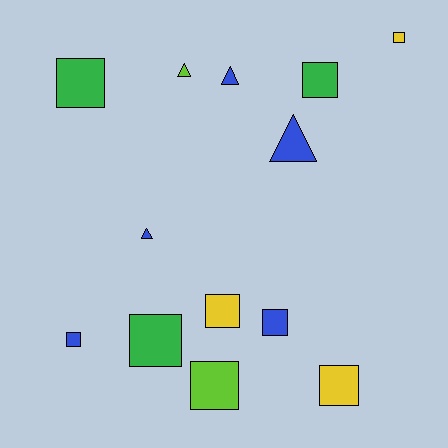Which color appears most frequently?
Blue, with 5 objects.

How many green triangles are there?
There are no green triangles.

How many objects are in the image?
There are 13 objects.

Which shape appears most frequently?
Square, with 9 objects.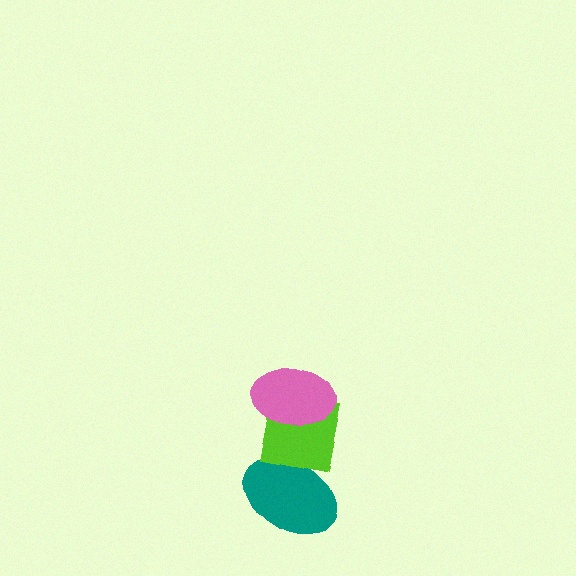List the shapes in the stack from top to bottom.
From top to bottom: the pink ellipse, the lime square, the teal ellipse.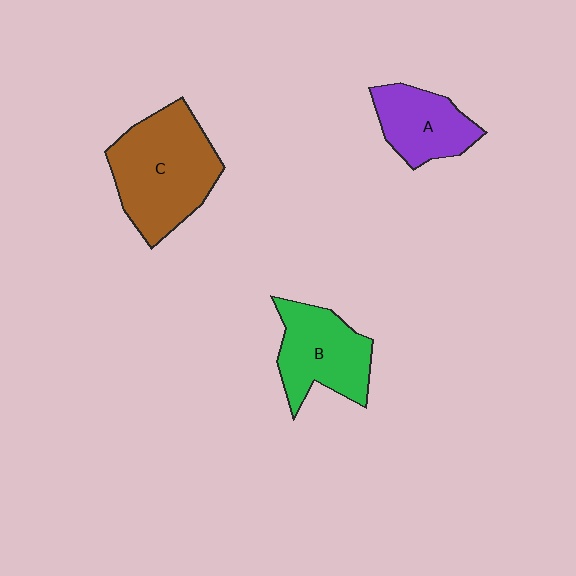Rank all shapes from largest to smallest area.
From largest to smallest: C (brown), B (green), A (purple).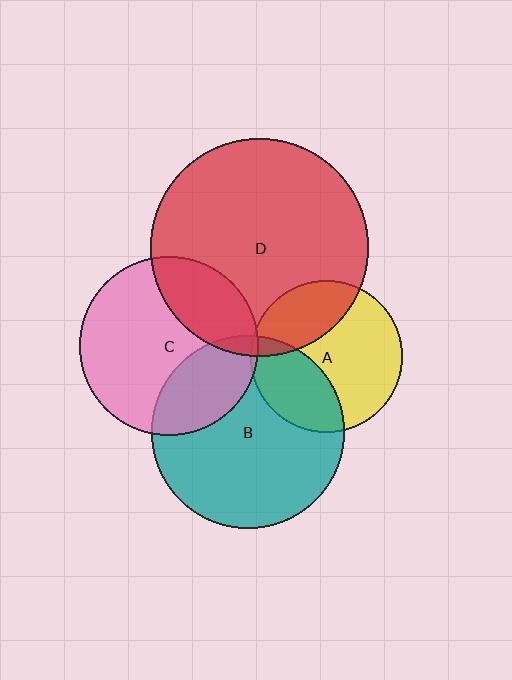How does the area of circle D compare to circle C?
Approximately 1.5 times.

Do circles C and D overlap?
Yes.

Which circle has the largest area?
Circle D (red).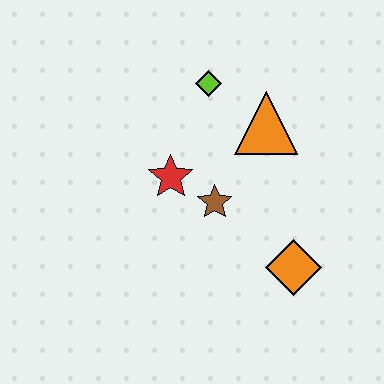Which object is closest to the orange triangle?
The lime diamond is closest to the orange triangle.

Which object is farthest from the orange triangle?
The orange diamond is farthest from the orange triangle.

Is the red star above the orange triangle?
No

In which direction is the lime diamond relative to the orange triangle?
The lime diamond is to the left of the orange triangle.